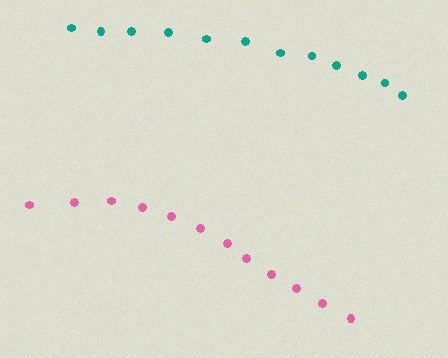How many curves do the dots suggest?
There are 2 distinct paths.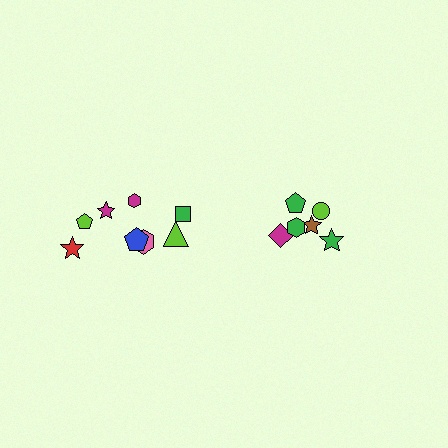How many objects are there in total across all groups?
There are 14 objects.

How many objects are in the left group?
There are 8 objects.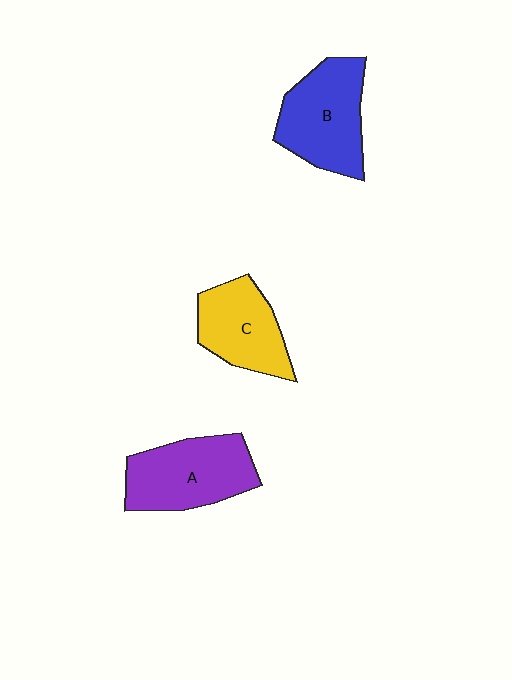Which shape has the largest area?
Shape A (purple).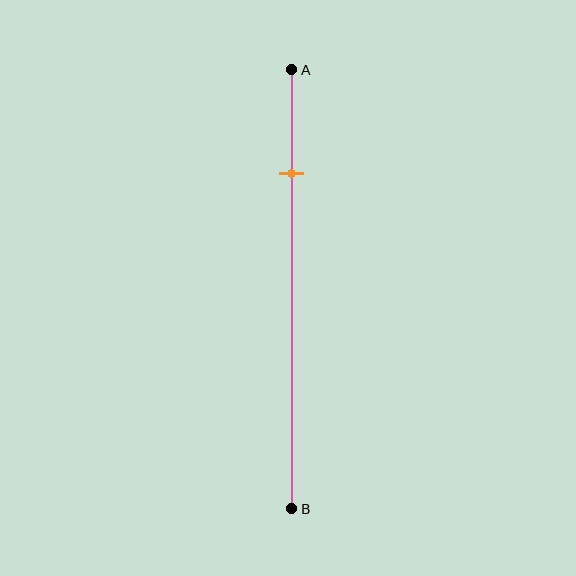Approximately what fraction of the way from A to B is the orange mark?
The orange mark is approximately 25% of the way from A to B.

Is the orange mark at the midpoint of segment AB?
No, the mark is at about 25% from A, not at the 50% midpoint.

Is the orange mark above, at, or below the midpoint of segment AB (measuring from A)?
The orange mark is above the midpoint of segment AB.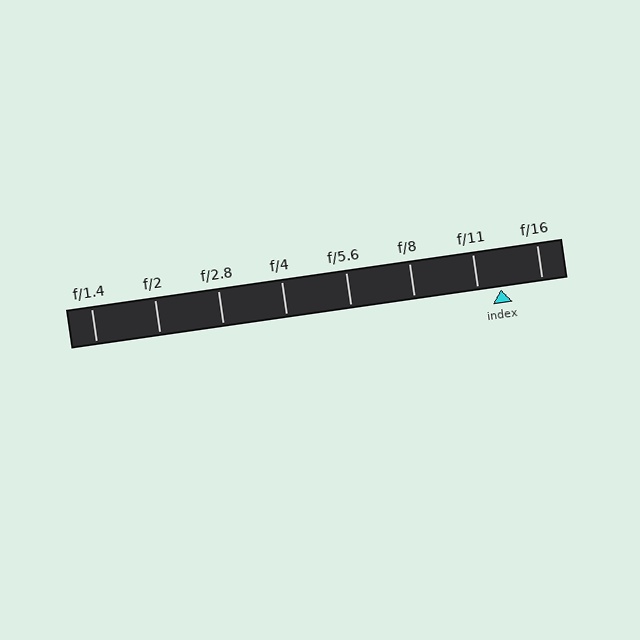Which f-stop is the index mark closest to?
The index mark is closest to f/11.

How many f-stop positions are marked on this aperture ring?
There are 8 f-stop positions marked.